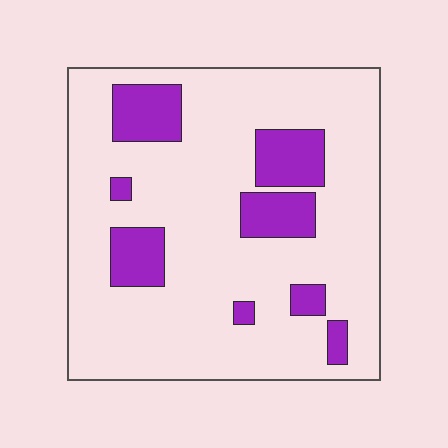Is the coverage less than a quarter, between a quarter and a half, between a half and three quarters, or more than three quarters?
Less than a quarter.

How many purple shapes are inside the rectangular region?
8.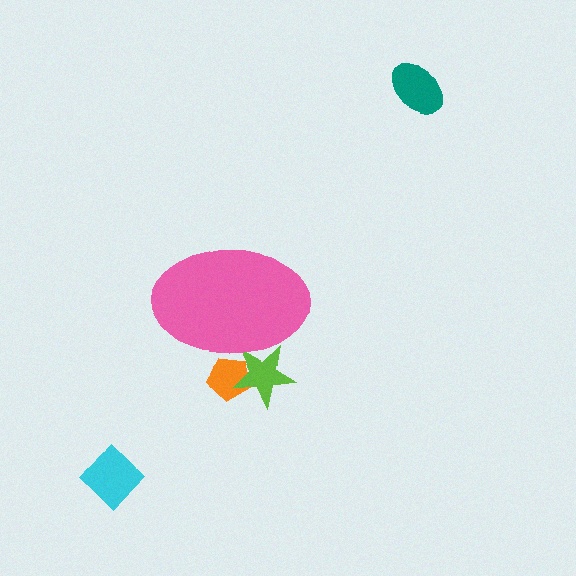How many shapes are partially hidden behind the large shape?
2 shapes are partially hidden.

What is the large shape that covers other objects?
A pink ellipse.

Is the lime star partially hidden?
Yes, the lime star is partially hidden behind the pink ellipse.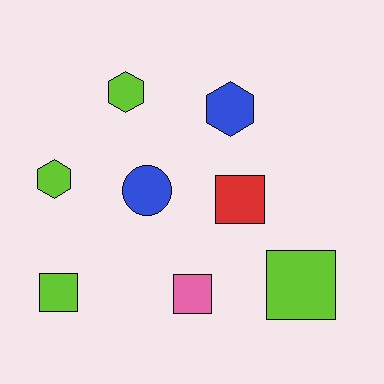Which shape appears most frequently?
Square, with 4 objects.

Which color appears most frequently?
Lime, with 4 objects.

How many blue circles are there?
There is 1 blue circle.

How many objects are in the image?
There are 8 objects.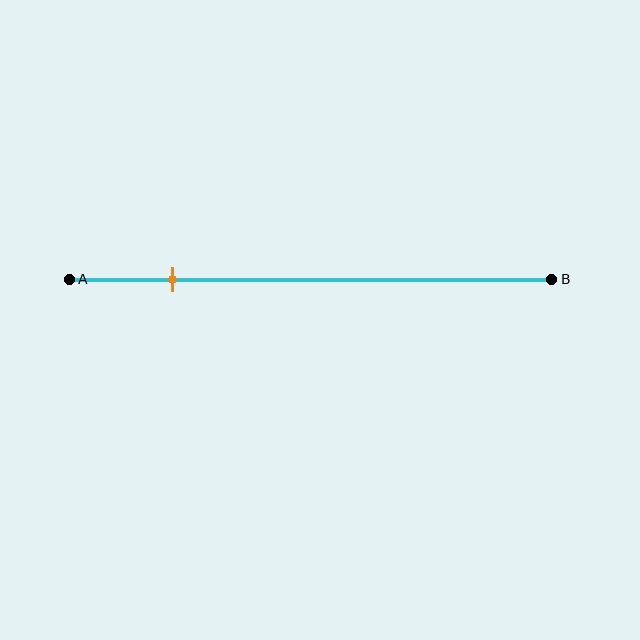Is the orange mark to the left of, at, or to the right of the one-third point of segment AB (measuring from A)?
The orange mark is to the left of the one-third point of segment AB.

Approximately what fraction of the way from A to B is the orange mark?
The orange mark is approximately 20% of the way from A to B.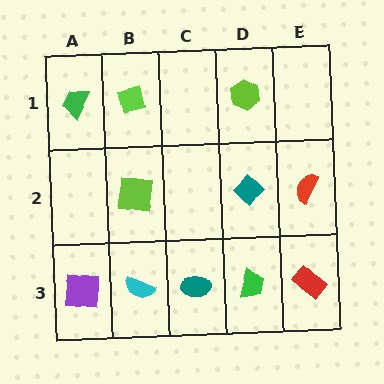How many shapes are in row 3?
5 shapes.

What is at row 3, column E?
A red rectangle.